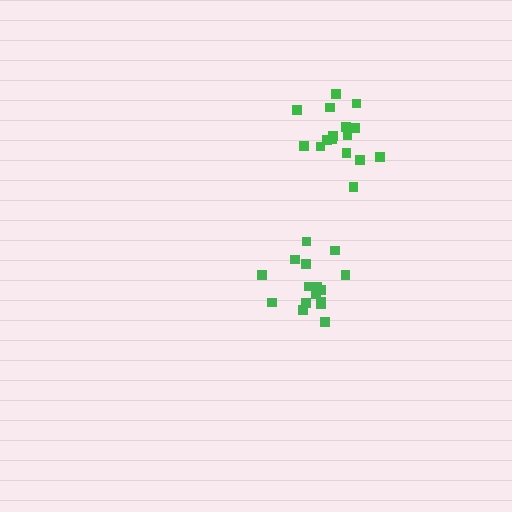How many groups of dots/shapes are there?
There are 2 groups.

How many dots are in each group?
Group 1: 17 dots, Group 2: 16 dots (33 total).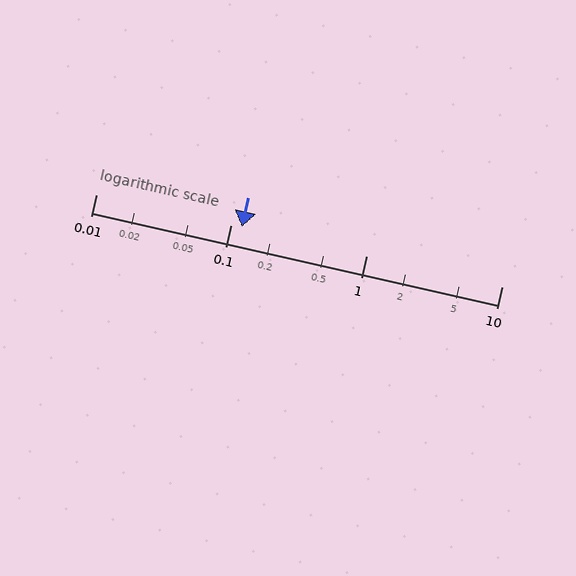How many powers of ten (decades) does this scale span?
The scale spans 3 decades, from 0.01 to 10.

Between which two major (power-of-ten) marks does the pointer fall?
The pointer is between 0.1 and 1.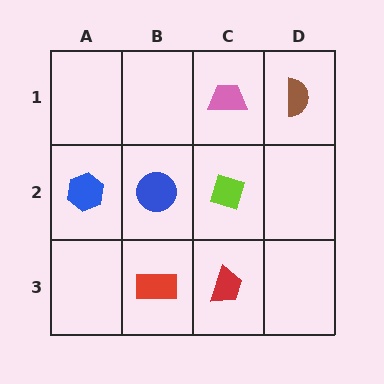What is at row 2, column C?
A lime diamond.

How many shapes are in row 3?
2 shapes.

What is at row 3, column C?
A red trapezoid.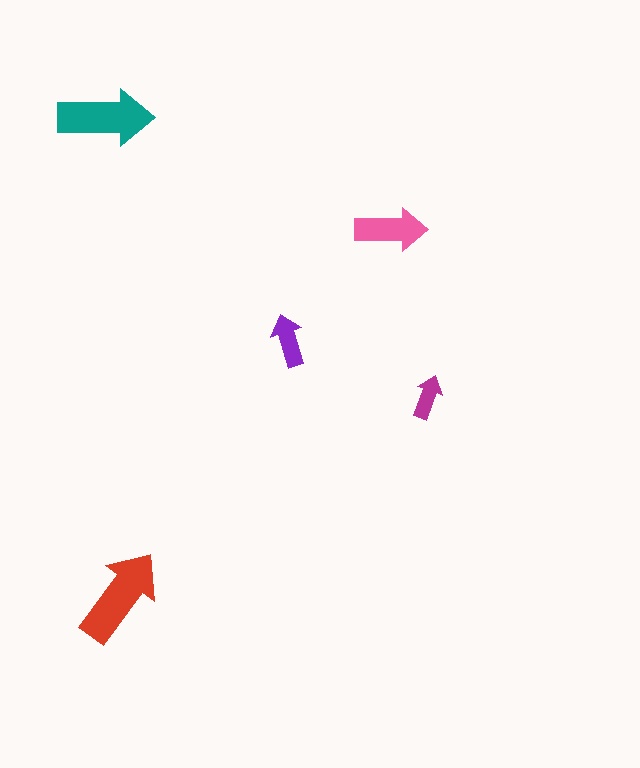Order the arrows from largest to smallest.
the red one, the teal one, the pink one, the purple one, the magenta one.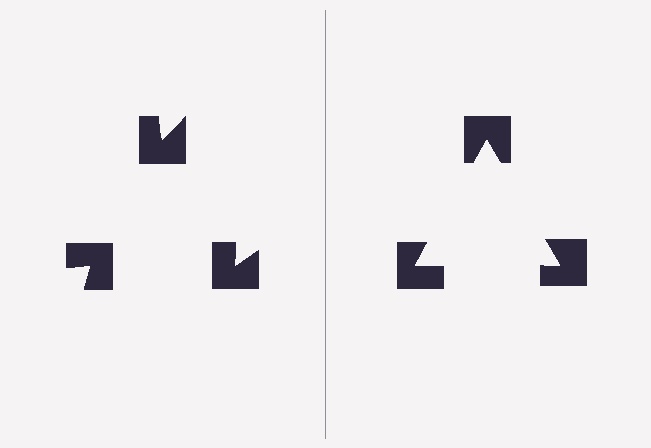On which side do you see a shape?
An illusory triangle appears on the right side. On the left side the wedge cuts are rotated, so no coherent shape forms.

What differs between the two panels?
The notched squares are positioned identically on both sides; only the wedge orientations differ. On the right they align to a triangle; on the left they are misaligned.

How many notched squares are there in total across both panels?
6 — 3 on each side.